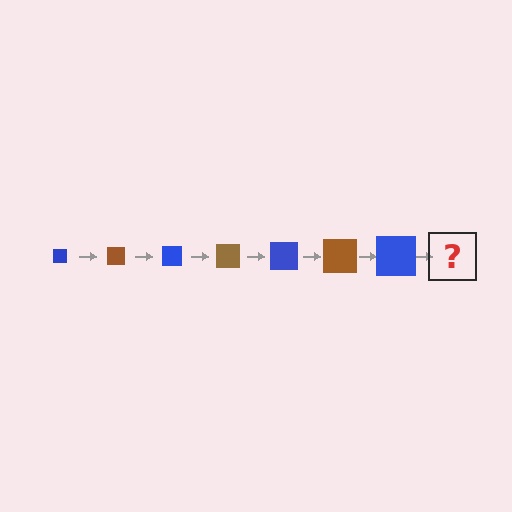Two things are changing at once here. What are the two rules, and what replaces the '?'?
The two rules are that the square grows larger each step and the color cycles through blue and brown. The '?' should be a brown square, larger than the previous one.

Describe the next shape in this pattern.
It should be a brown square, larger than the previous one.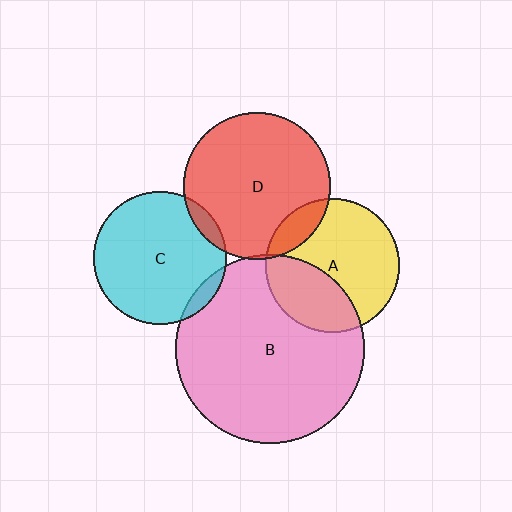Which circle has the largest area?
Circle B (pink).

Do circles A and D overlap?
Yes.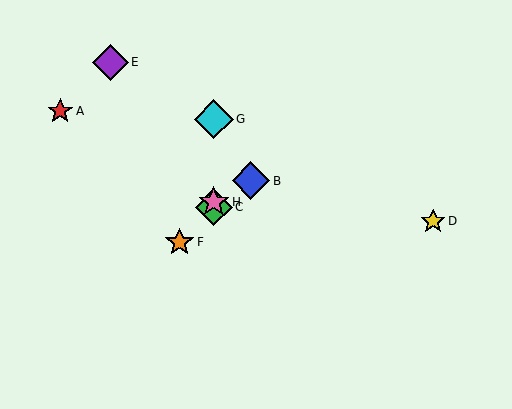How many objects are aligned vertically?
3 objects (C, G, H) are aligned vertically.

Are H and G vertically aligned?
Yes, both are at x≈214.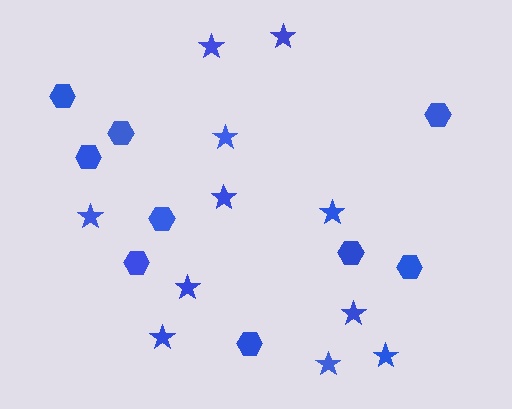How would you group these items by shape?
There are 2 groups: one group of stars (11) and one group of hexagons (9).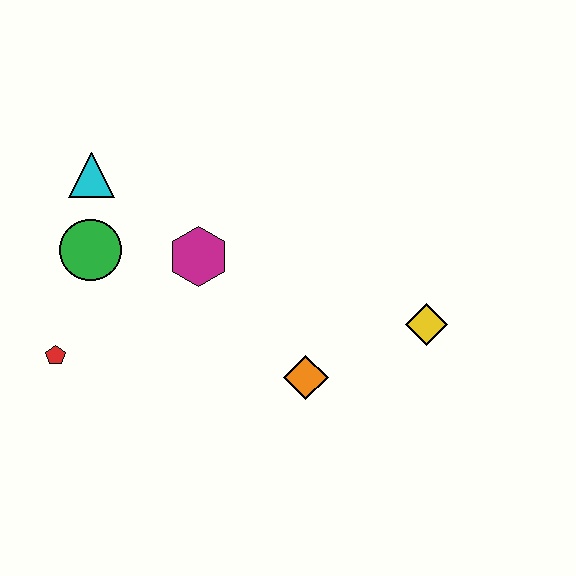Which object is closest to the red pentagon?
The green circle is closest to the red pentagon.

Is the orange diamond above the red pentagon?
No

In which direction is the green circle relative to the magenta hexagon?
The green circle is to the left of the magenta hexagon.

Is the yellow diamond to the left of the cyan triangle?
No